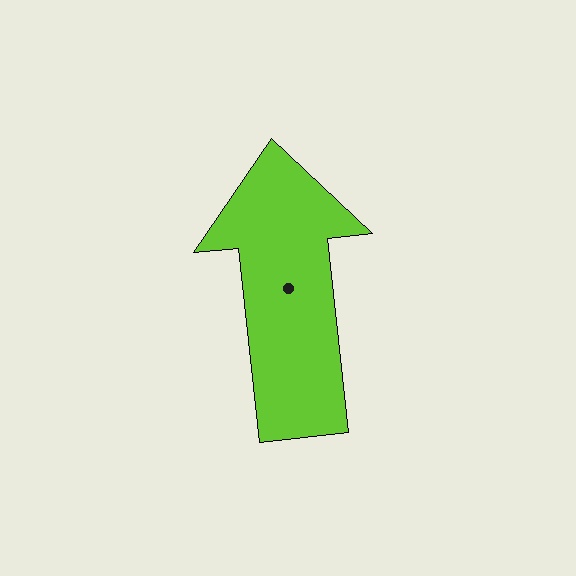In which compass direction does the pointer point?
North.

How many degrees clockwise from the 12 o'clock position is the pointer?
Approximately 354 degrees.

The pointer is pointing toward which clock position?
Roughly 12 o'clock.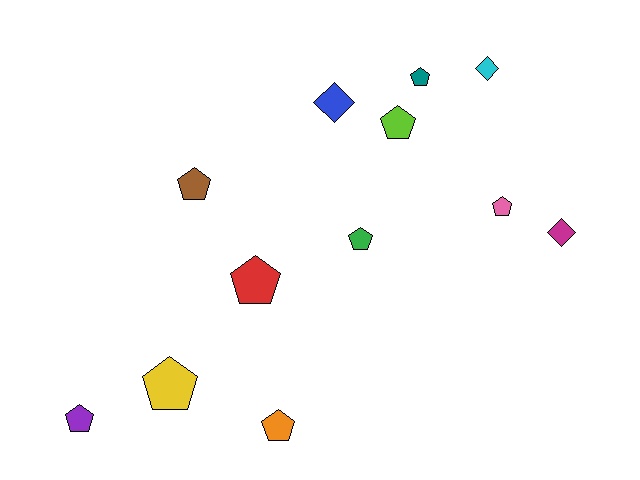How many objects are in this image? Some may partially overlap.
There are 12 objects.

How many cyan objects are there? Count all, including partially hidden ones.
There is 1 cyan object.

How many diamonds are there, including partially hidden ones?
There are 3 diamonds.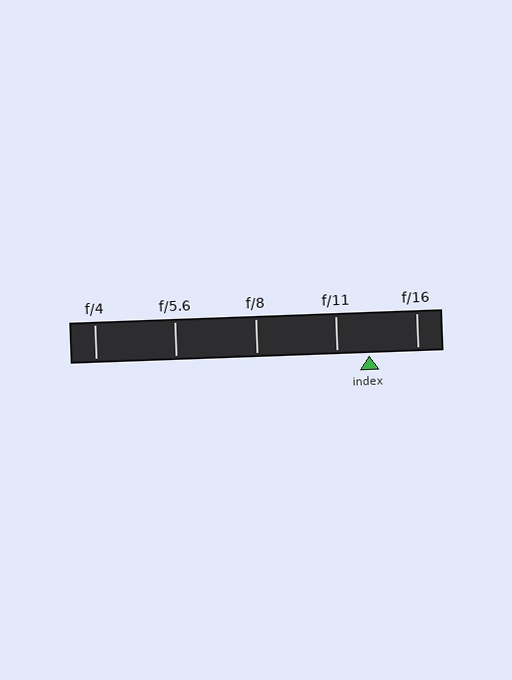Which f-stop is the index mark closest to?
The index mark is closest to f/11.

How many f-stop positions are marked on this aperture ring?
There are 5 f-stop positions marked.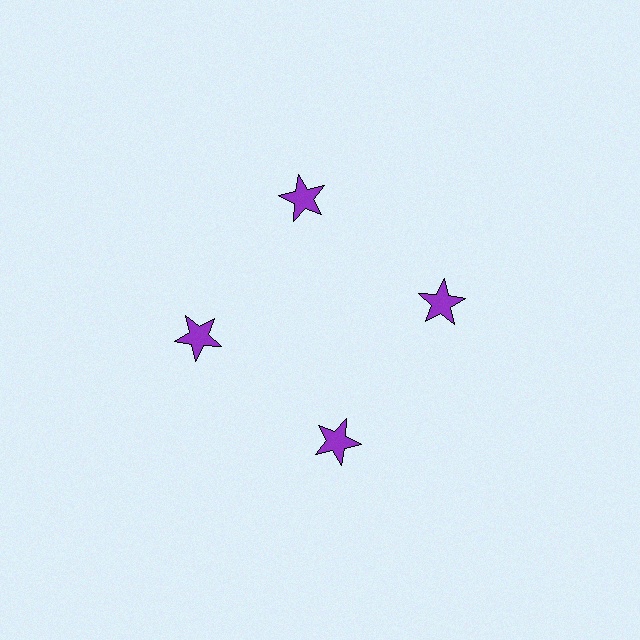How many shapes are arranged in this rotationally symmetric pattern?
There are 4 shapes, arranged in 4 groups of 1.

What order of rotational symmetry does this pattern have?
This pattern has 4-fold rotational symmetry.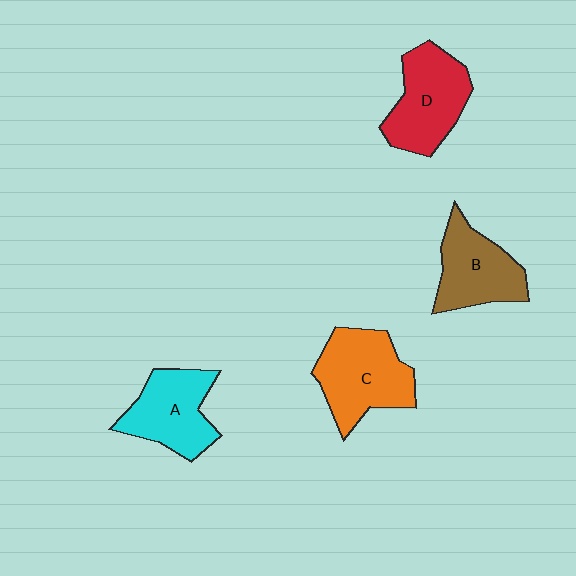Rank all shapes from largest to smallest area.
From largest to smallest: C (orange), D (red), A (cyan), B (brown).